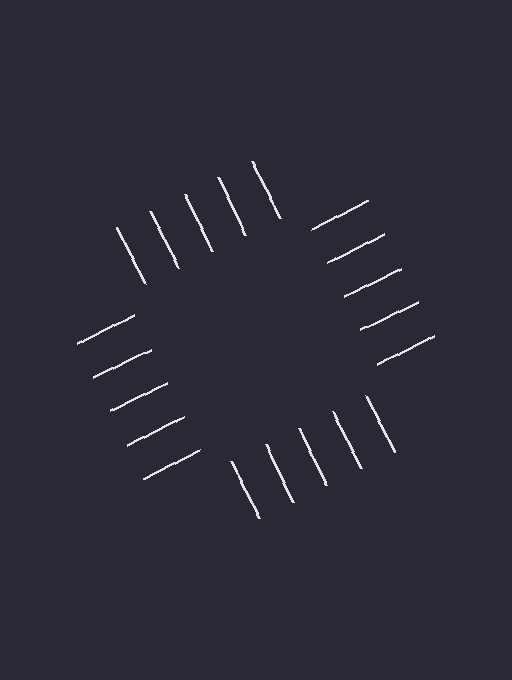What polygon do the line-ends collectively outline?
An illusory square — the line segments terminate on its edges but no continuous stroke is drawn.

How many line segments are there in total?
20 — 5 along each of the 4 edges.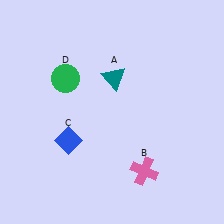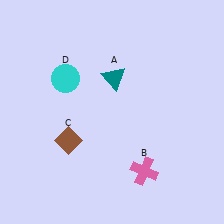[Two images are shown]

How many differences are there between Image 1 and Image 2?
There are 2 differences between the two images.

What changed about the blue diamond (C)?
In Image 1, C is blue. In Image 2, it changed to brown.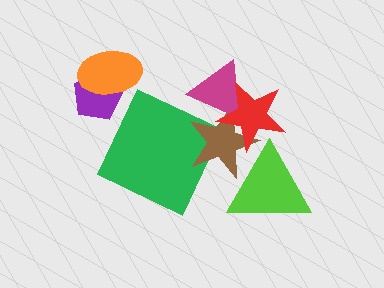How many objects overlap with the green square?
1 object overlaps with the green square.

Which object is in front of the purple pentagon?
The orange ellipse is in front of the purple pentagon.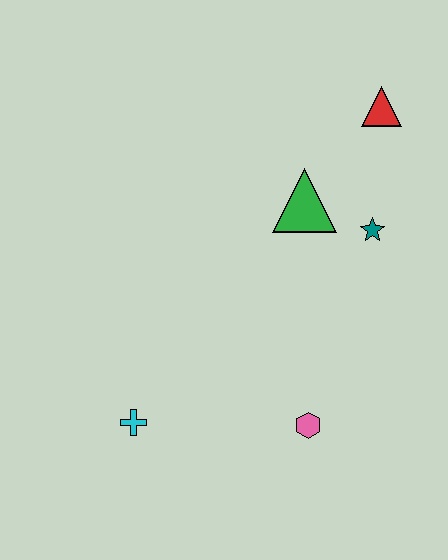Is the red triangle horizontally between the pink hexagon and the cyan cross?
No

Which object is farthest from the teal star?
The cyan cross is farthest from the teal star.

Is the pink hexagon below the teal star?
Yes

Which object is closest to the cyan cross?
The pink hexagon is closest to the cyan cross.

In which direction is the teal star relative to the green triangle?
The teal star is to the right of the green triangle.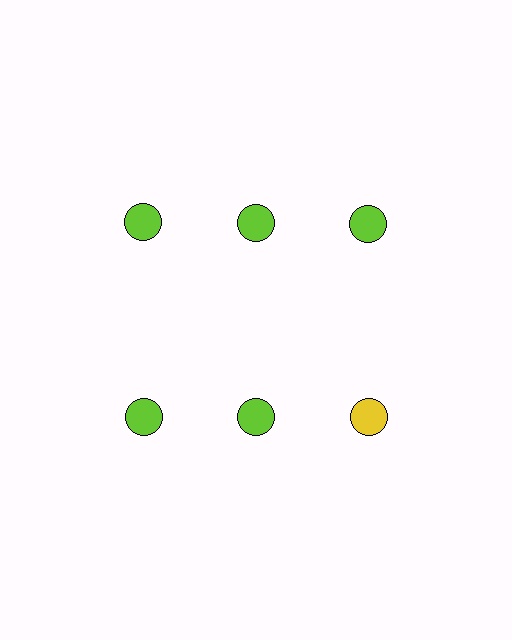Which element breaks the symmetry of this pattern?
The yellow circle in the second row, center column breaks the symmetry. All other shapes are lime circles.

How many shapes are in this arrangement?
There are 6 shapes arranged in a grid pattern.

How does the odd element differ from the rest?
It has a different color: yellow instead of lime.